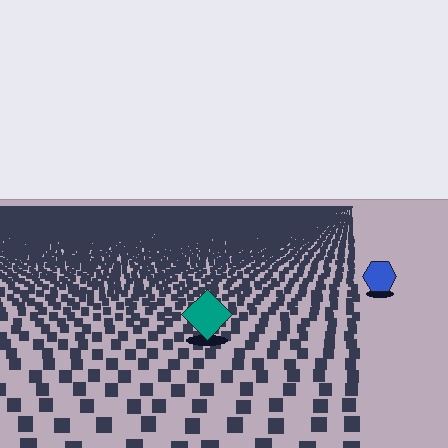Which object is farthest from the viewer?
The blue hexagon is farthest from the viewer. It appears smaller and the ground texture around it is denser.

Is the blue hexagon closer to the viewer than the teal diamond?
No. The teal diamond is closer — you can tell from the texture gradient: the ground texture is coarser near it.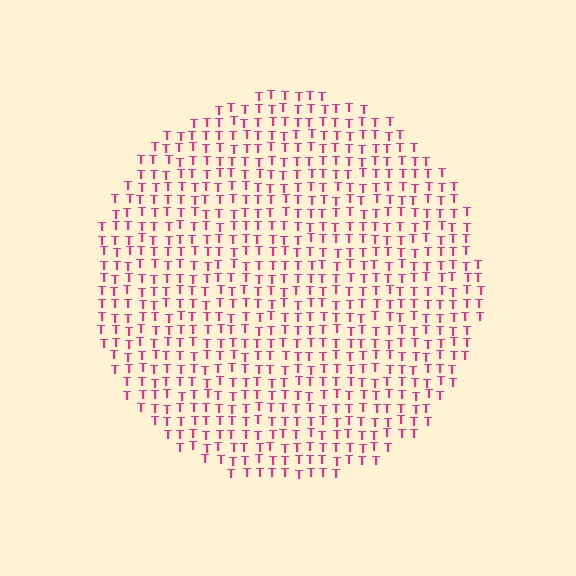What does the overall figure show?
The overall figure shows a circle.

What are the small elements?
The small elements are letter T's.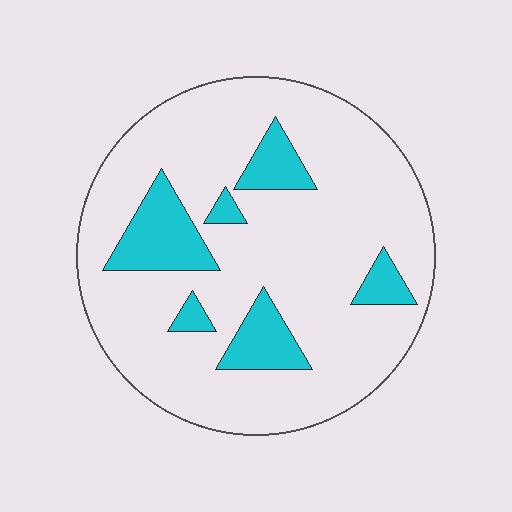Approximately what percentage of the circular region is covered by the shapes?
Approximately 15%.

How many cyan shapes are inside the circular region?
6.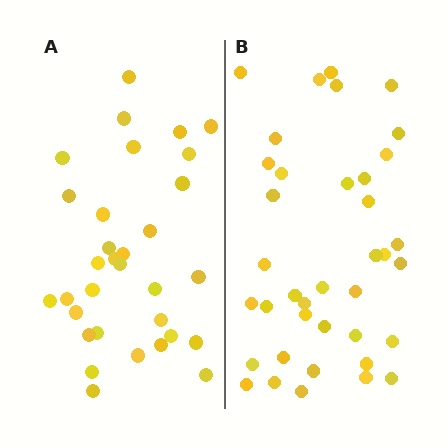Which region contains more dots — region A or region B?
Region B (the right region) has more dots.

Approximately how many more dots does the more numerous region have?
Region B has about 6 more dots than region A.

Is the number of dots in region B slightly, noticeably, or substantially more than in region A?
Region B has only slightly more — the two regions are fairly close. The ratio is roughly 1.2 to 1.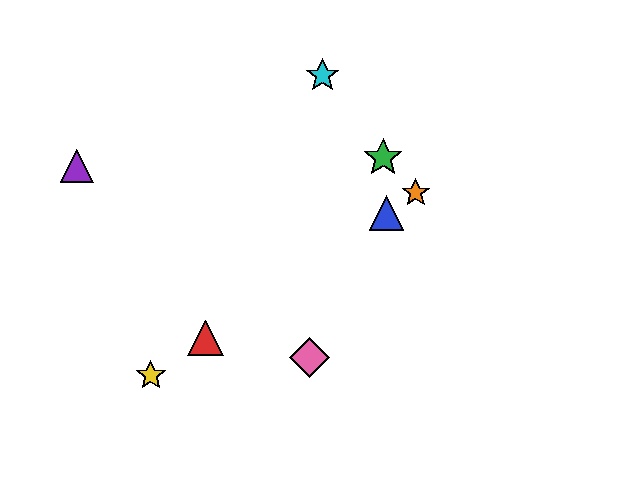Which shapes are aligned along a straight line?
The red triangle, the blue triangle, the yellow star, the orange star are aligned along a straight line.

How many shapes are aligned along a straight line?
4 shapes (the red triangle, the blue triangle, the yellow star, the orange star) are aligned along a straight line.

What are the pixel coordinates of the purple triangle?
The purple triangle is at (77, 166).